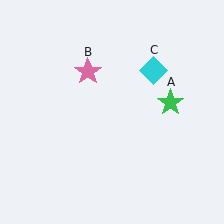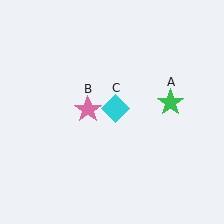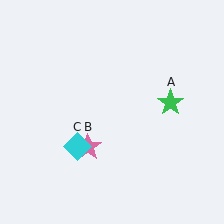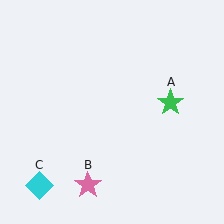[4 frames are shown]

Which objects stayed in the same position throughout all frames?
Green star (object A) remained stationary.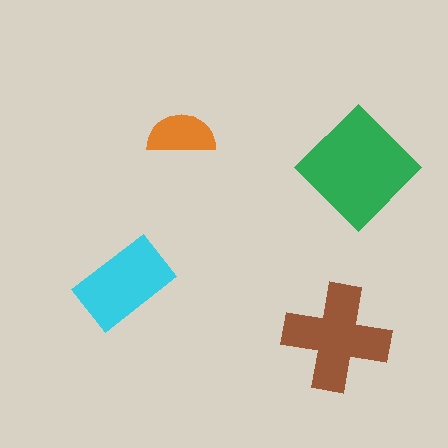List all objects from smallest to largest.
The orange semicircle, the cyan rectangle, the brown cross, the green diamond.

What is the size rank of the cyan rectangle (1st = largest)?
3rd.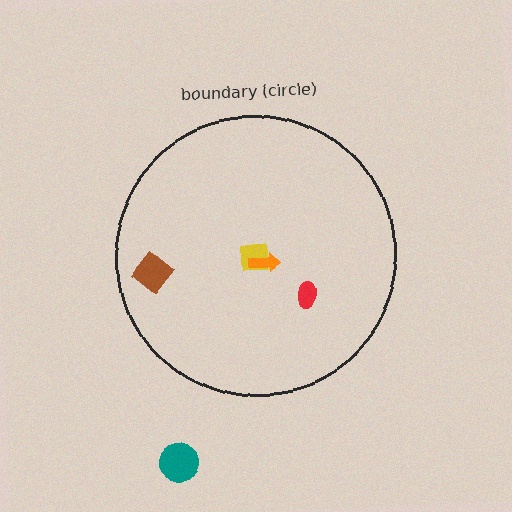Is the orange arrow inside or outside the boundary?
Inside.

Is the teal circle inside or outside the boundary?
Outside.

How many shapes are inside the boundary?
4 inside, 1 outside.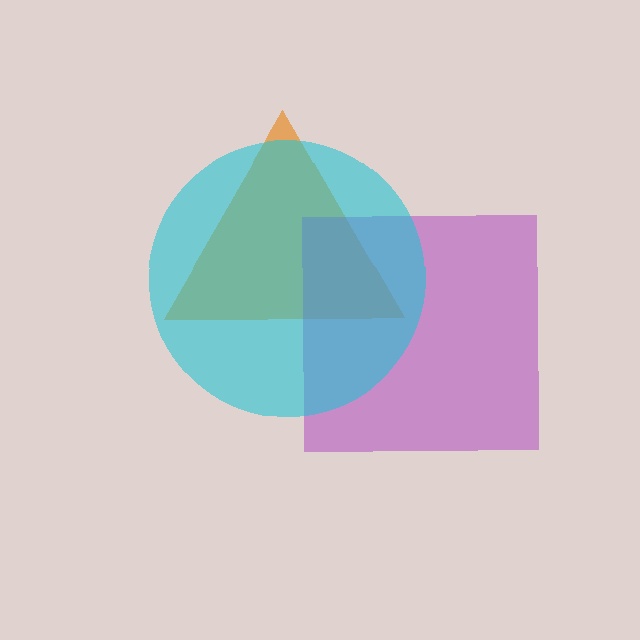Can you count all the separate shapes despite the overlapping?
Yes, there are 3 separate shapes.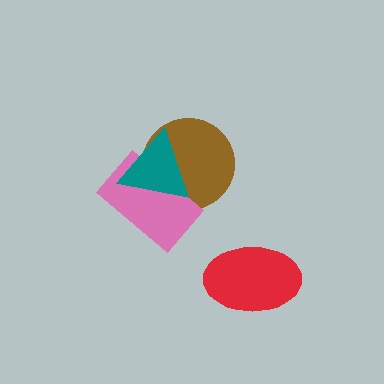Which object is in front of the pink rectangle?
The teal triangle is in front of the pink rectangle.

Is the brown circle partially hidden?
Yes, it is partially covered by another shape.